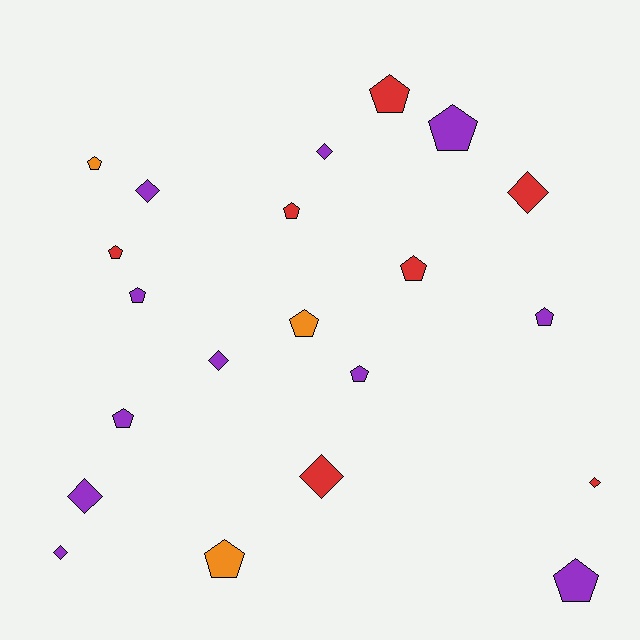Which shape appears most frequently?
Pentagon, with 13 objects.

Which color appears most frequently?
Purple, with 11 objects.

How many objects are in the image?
There are 21 objects.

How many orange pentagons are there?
There are 3 orange pentagons.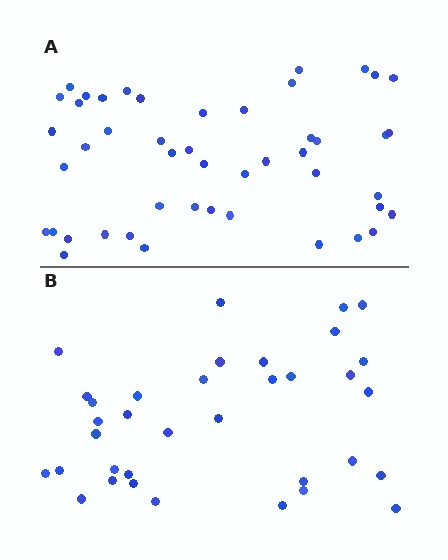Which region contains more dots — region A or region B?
Region A (the top region) has more dots.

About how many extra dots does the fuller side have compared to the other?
Region A has roughly 12 or so more dots than region B.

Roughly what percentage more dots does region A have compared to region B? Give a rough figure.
About 35% more.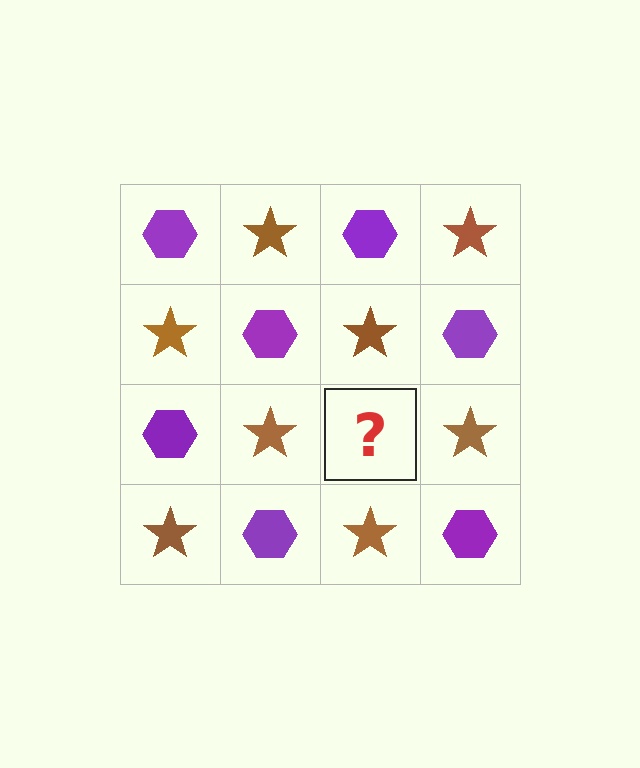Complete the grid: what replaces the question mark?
The question mark should be replaced with a purple hexagon.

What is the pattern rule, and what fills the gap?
The rule is that it alternates purple hexagon and brown star in a checkerboard pattern. The gap should be filled with a purple hexagon.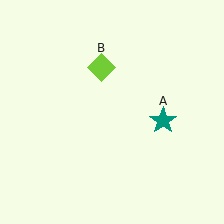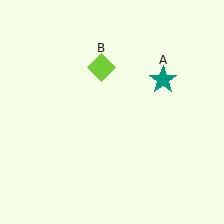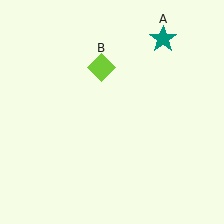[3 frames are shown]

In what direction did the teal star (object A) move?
The teal star (object A) moved up.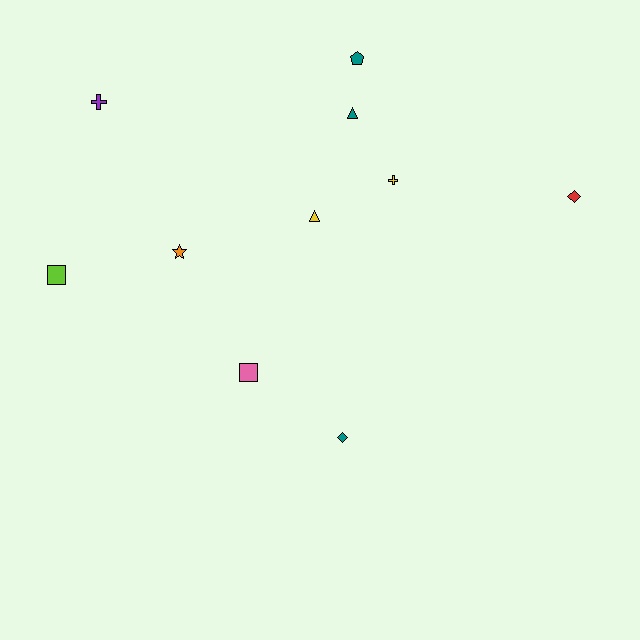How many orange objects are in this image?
There is 1 orange object.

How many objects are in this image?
There are 10 objects.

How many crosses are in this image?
There are 2 crosses.